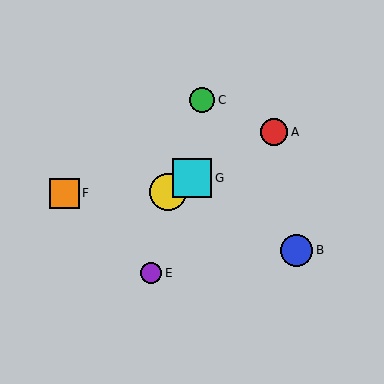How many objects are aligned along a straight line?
3 objects (A, D, G) are aligned along a straight line.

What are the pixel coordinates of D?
Object D is at (168, 192).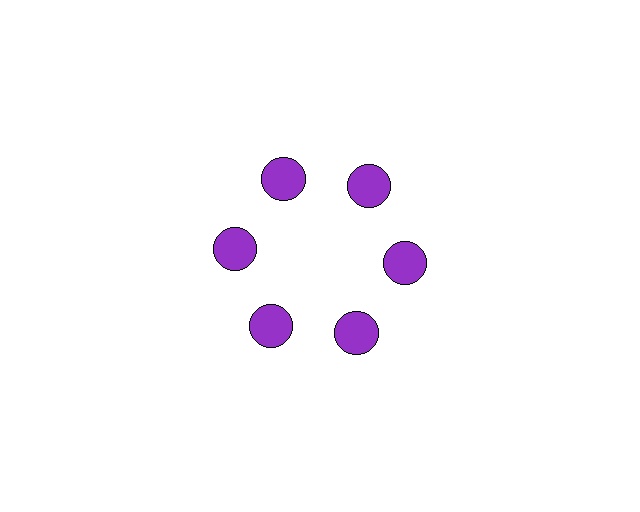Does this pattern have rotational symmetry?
Yes, this pattern has 6-fold rotational symmetry. It looks the same after rotating 60 degrees around the center.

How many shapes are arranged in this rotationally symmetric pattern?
There are 6 shapes, arranged in 6 groups of 1.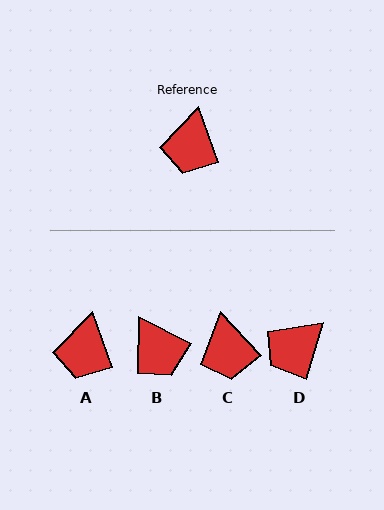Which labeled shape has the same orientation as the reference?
A.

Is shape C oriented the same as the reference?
No, it is off by about 23 degrees.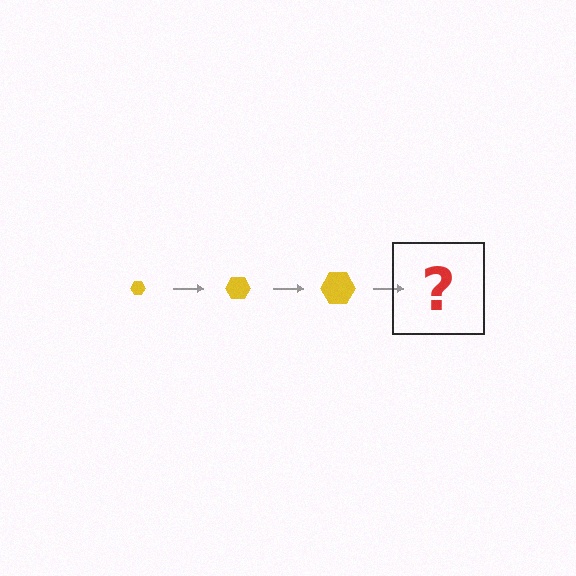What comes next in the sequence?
The next element should be a yellow hexagon, larger than the previous one.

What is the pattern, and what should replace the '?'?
The pattern is that the hexagon gets progressively larger each step. The '?' should be a yellow hexagon, larger than the previous one.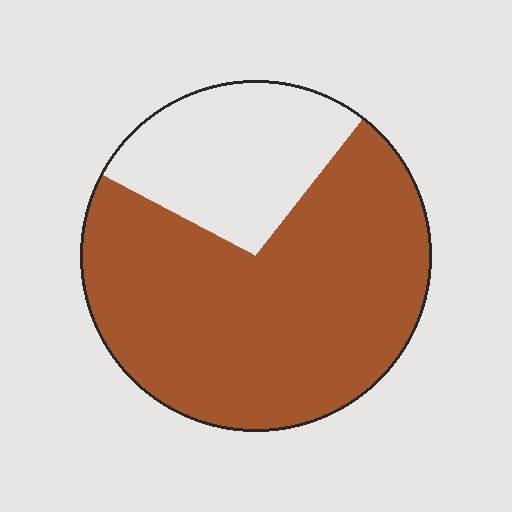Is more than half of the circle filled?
Yes.